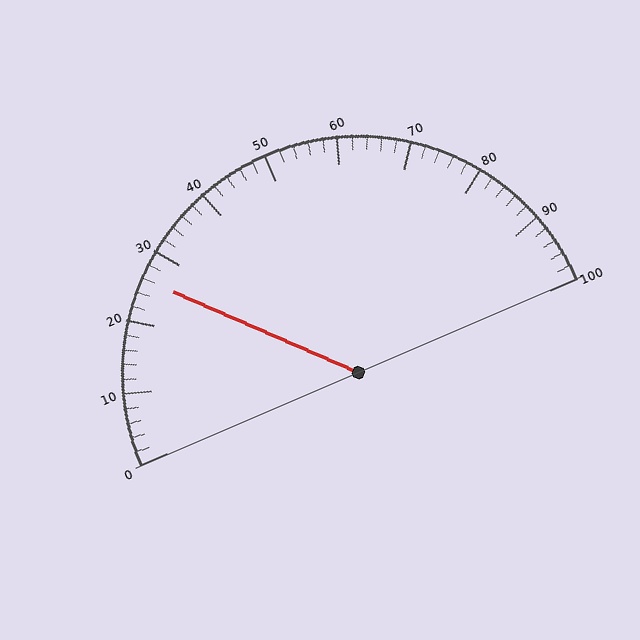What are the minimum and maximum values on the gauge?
The gauge ranges from 0 to 100.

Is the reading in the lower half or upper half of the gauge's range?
The reading is in the lower half of the range (0 to 100).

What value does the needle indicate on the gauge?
The needle indicates approximately 26.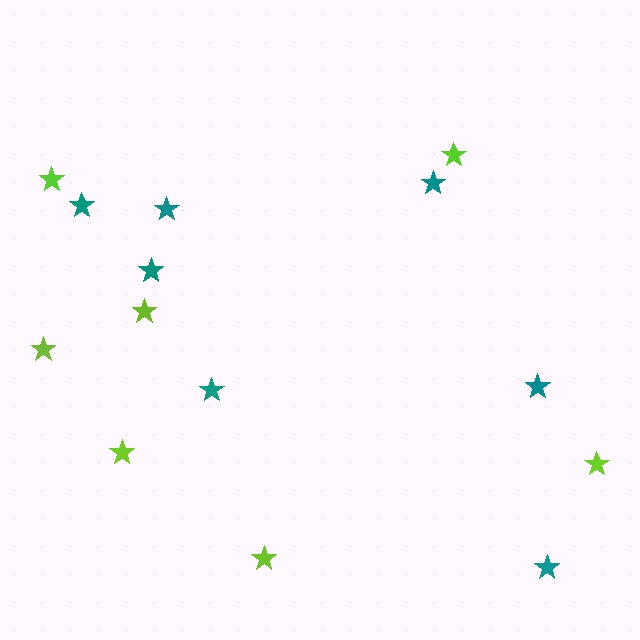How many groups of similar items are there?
There are 2 groups: one group of teal stars (7) and one group of lime stars (7).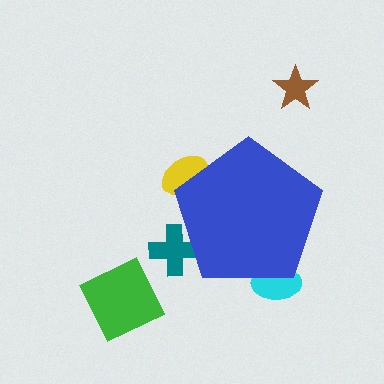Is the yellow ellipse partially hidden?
Yes, the yellow ellipse is partially hidden behind the blue pentagon.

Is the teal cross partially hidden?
Yes, the teal cross is partially hidden behind the blue pentagon.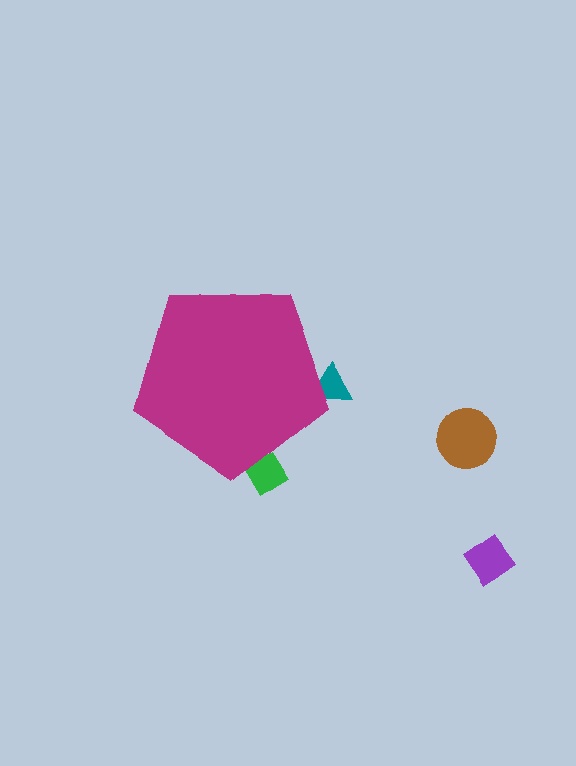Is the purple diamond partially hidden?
No, the purple diamond is fully visible.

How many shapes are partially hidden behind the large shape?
2 shapes are partially hidden.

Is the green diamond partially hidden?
Yes, the green diamond is partially hidden behind the magenta pentagon.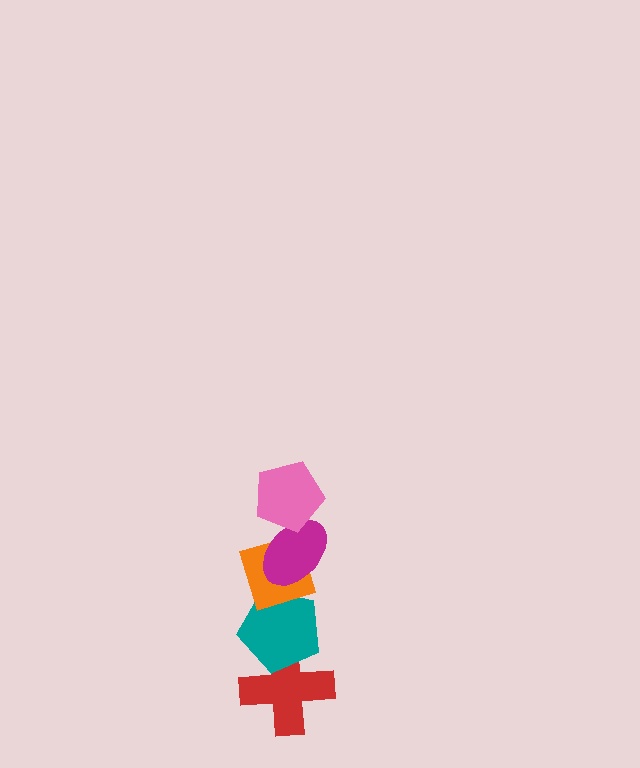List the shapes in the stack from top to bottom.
From top to bottom: the pink pentagon, the magenta ellipse, the orange diamond, the teal pentagon, the red cross.